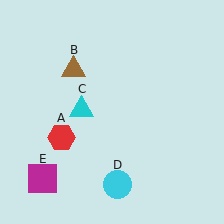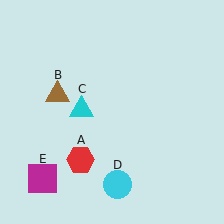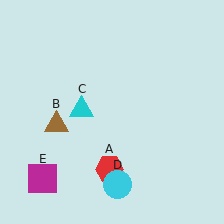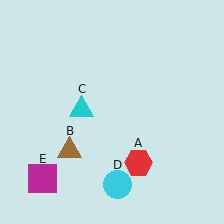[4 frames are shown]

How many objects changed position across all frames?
2 objects changed position: red hexagon (object A), brown triangle (object B).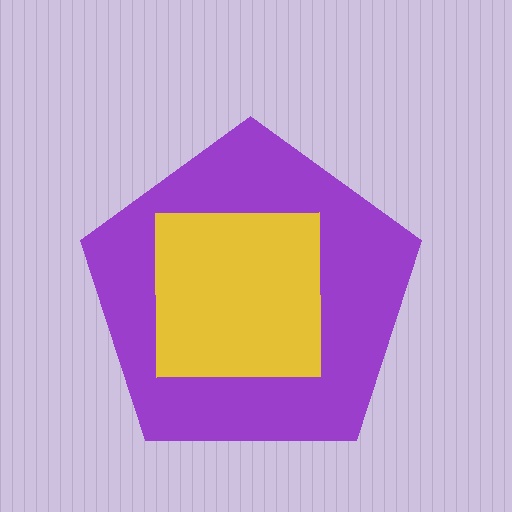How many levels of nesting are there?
2.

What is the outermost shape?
The purple pentagon.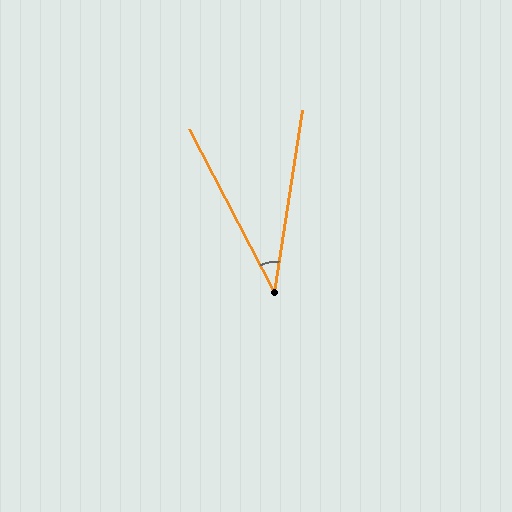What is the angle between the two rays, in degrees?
Approximately 36 degrees.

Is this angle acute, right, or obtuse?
It is acute.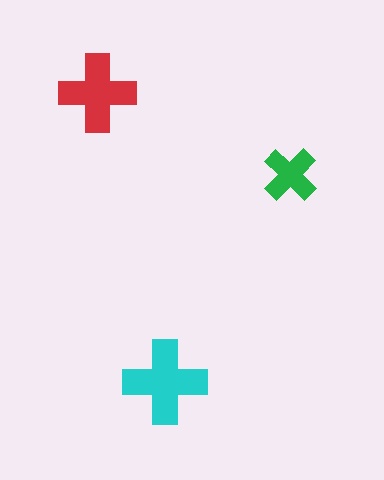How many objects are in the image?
There are 3 objects in the image.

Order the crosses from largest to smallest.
the cyan one, the red one, the green one.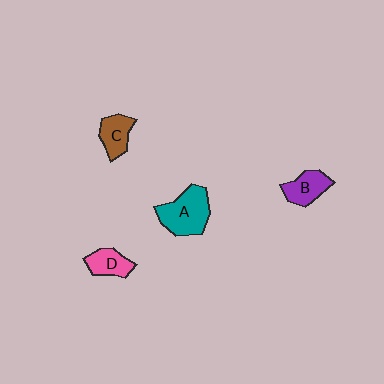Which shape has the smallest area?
Shape D (pink).